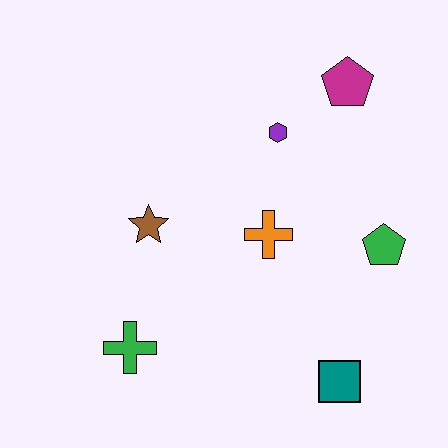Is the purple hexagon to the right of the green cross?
Yes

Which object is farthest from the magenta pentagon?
The green cross is farthest from the magenta pentagon.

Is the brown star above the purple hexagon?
No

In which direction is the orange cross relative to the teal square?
The orange cross is above the teal square.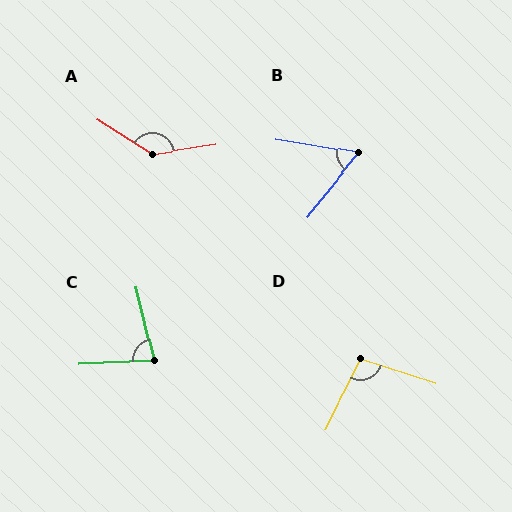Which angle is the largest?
A, at approximately 139 degrees.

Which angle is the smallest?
B, at approximately 60 degrees.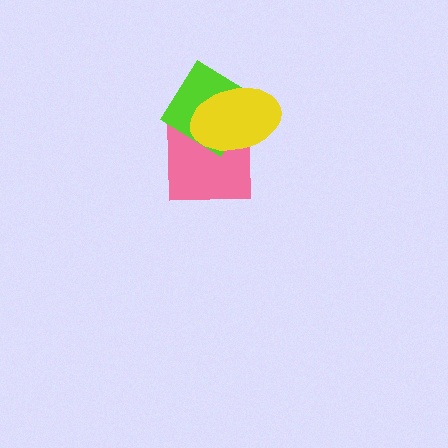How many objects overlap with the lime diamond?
2 objects overlap with the lime diamond.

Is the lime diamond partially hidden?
Yes, it is partially covered by another shape.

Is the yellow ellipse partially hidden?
No, no other shape covers it.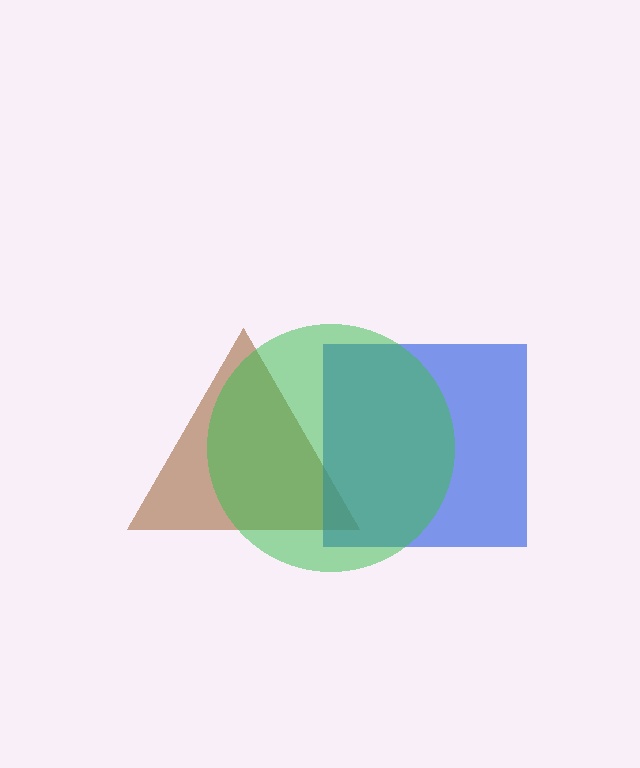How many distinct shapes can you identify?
There are 3 distinct shapes: a brown triangle, a blue square, a green circle.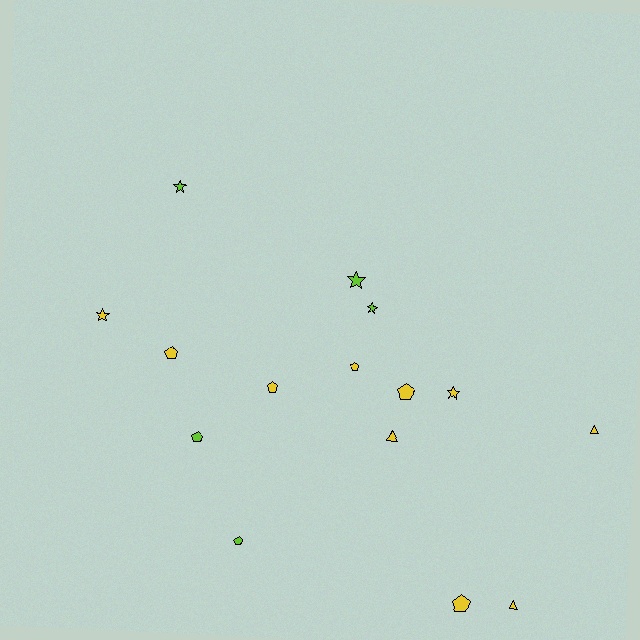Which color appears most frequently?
Yellow, with 10 objects.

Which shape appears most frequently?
Pentagon, with 7 objects.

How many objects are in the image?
There are 15 objects.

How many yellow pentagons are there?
There are 5 yellow pentagons.